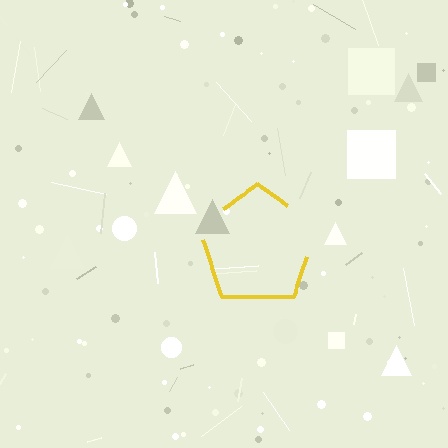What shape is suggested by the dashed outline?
The dashed outline suggests a pentagon.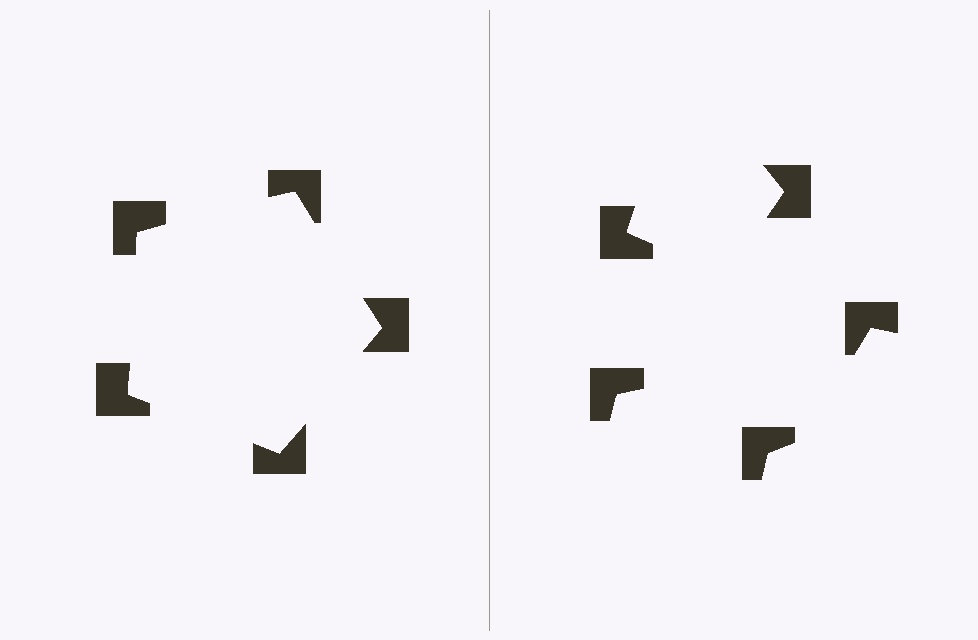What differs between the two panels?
The notched squares are positioned identically on both sides; only the wedge orientations differ. On the left they align to a pentagon; on the right they are misaligned.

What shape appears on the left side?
An illusory pentagon.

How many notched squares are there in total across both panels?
10 — 5 on each side.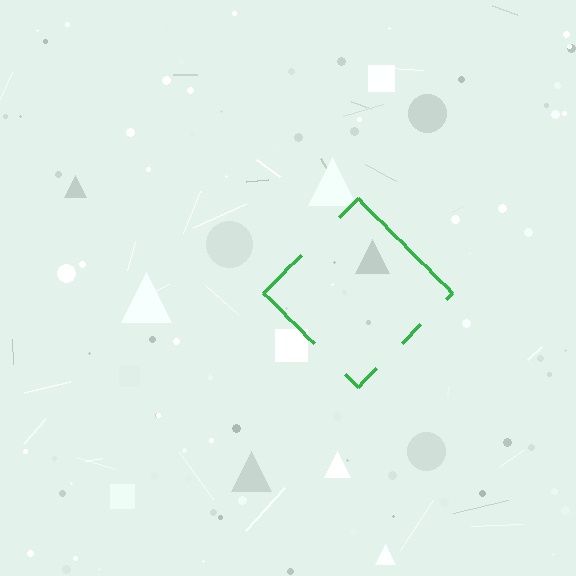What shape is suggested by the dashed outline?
The dashed outline suggests a diamond.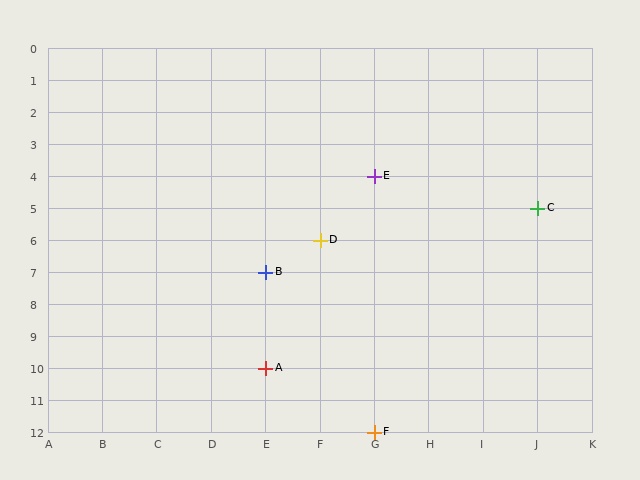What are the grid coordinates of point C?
Point C is at grid coordinates (J, 5).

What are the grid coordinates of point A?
Point A is at grid coordinates (E, 10).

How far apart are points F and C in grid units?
Points F and C are 3 columns and 7 rows apart (about 7.6 grid units diagonally).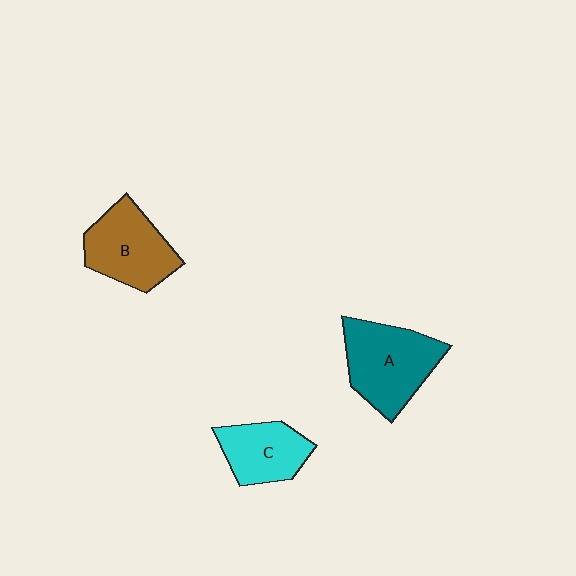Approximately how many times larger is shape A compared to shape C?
Approximately 1.4 times.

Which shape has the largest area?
Shape A (teal).